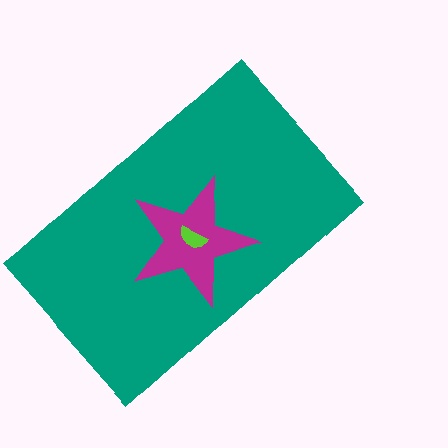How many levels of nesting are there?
3.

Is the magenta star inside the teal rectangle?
Yes.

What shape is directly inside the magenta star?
The lime semicircle.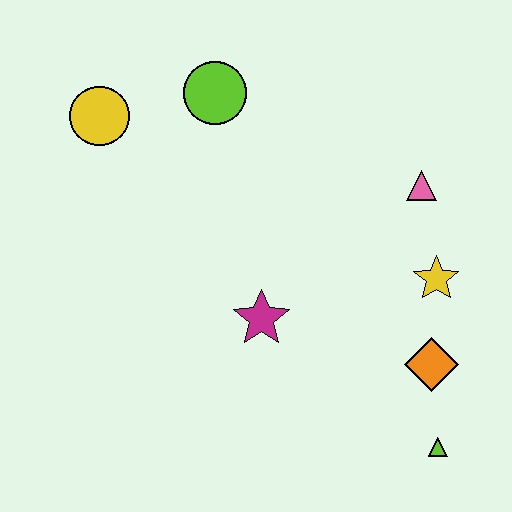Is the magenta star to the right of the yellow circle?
Yes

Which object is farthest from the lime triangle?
The yellow circle is farthest from the lime triangle.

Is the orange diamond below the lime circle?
Yes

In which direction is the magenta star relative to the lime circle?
The magenta star is below the lime circle.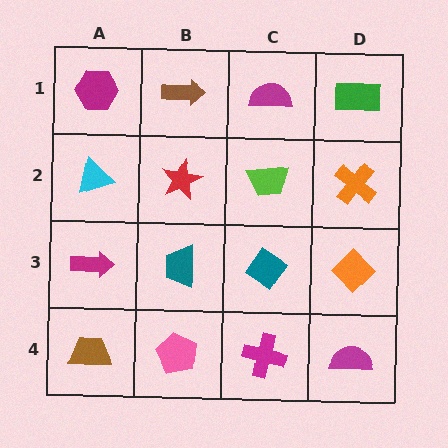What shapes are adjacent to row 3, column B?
A red star (row 2, column B), a pink pentagon (row 4, column B), a magenta arrow (row 3, column A), a teal diamond (row 3, column C).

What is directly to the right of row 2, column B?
A lime trapezoid.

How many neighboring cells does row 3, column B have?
4.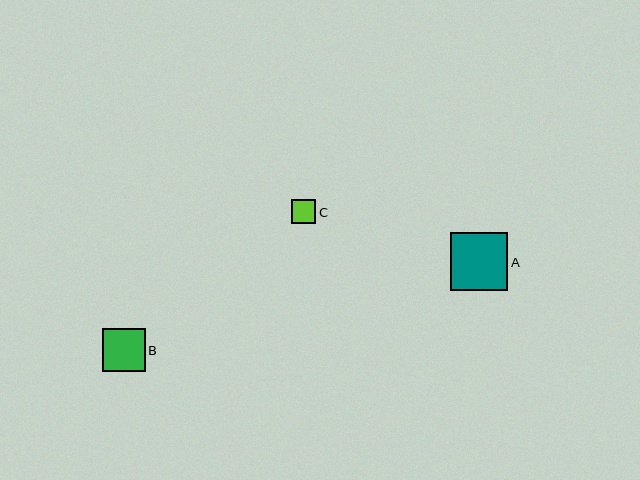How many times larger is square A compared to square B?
Square A is approximately 1.3 times the size of square B.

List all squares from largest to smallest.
From largest to smallest: A, B, C.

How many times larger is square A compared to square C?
Square A is approximately 2.4 times the size of square C.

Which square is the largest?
Square A is the largest with a size of approximately 58 pixels.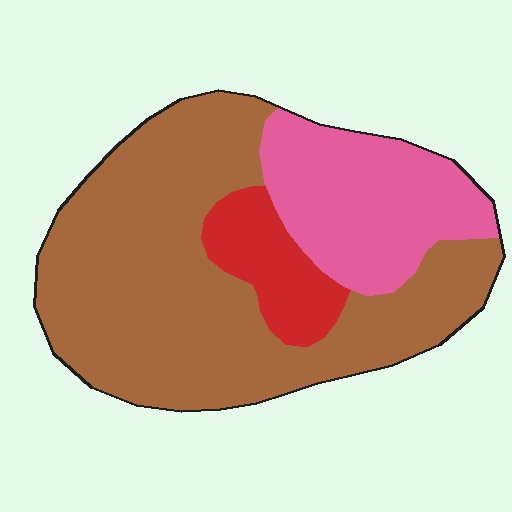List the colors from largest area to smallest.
From largest to smallest: brown, pink, red.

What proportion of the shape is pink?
Pink takes up about one quarter (1/4) of the shape.